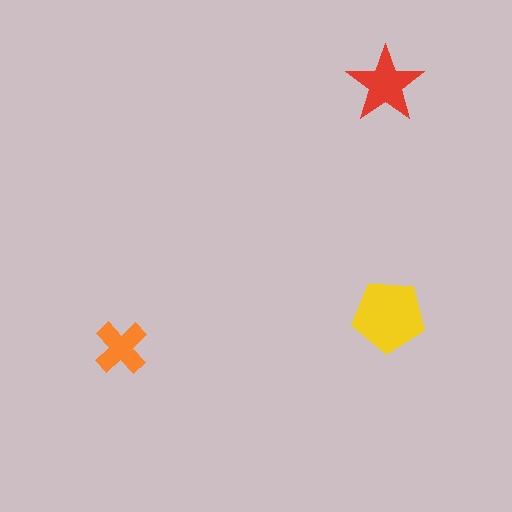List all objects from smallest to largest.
The orange cross, the red star, the yellow pentagon.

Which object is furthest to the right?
The yellow pentagon is rightmost.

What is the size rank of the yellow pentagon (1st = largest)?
1st.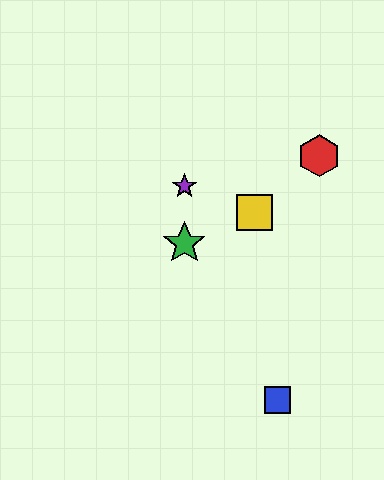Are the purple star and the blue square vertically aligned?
No, the purple star is at x≈184 and the blue square is at x≈277.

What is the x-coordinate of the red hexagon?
The red hexagon is at x≈319.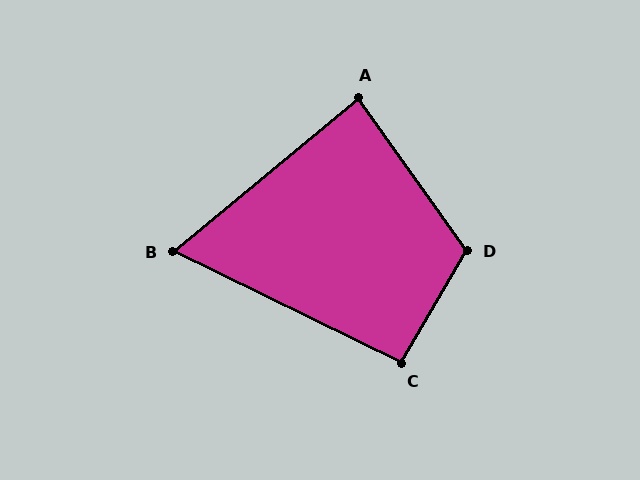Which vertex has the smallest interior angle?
B, at approximately 66 degrees.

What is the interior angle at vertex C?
Approximately 94 degrees (approximately right).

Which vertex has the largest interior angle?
D, at approximately 114 degrees.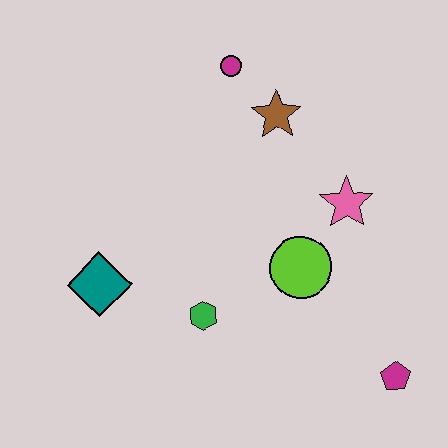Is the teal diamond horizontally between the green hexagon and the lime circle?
No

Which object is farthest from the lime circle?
The magenta circle is farthest from the lime circle.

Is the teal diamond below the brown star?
Yes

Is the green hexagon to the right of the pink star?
No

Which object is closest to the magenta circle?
The brown star is closest to the magenta circle.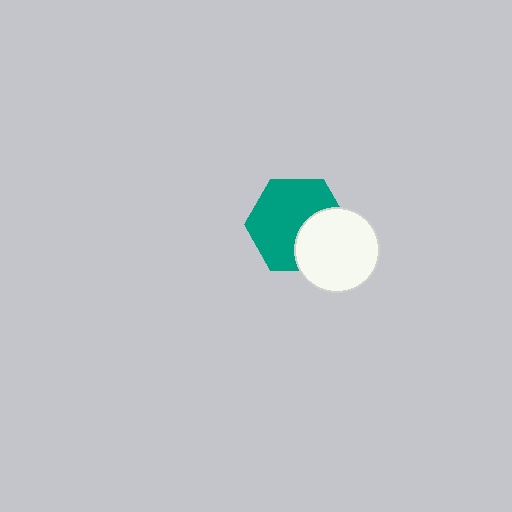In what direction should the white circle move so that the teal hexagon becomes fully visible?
The white circle should move toward the lower-right. That is the shortest direction to clear the overlap and leave the teal hexagon fully visible.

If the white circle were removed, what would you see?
You would see the complete teal hexagon.